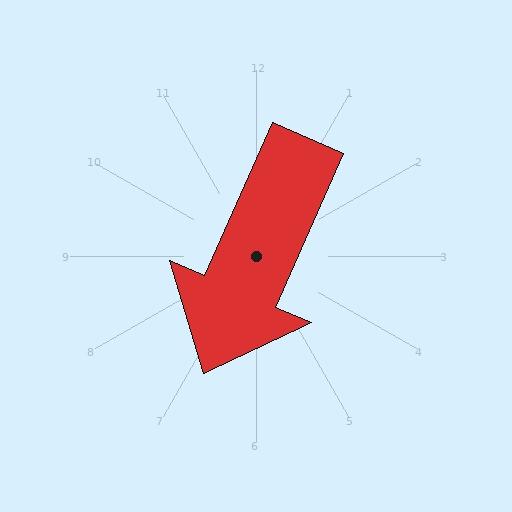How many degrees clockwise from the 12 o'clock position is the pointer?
Approximately 204 degrees.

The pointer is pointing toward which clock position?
Roughly 7 o'clock.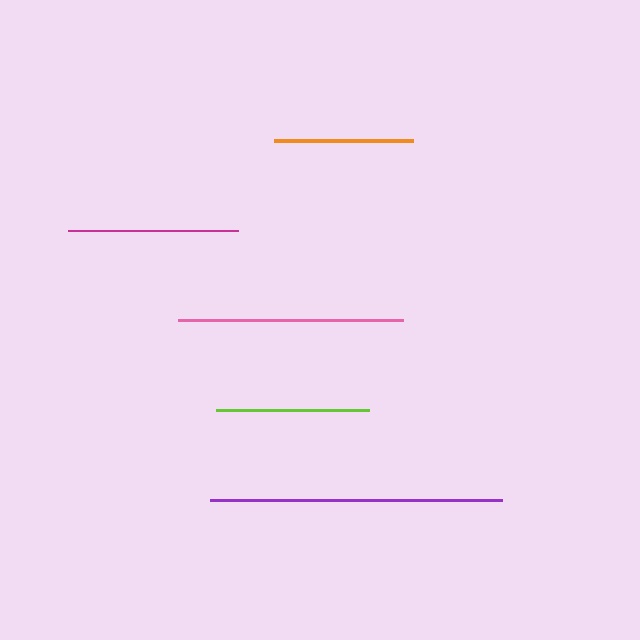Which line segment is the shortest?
The orange line is the shortest at approximately 139 pixels.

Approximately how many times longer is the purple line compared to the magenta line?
The purple line is approximately 1.7 times the length of the magenta line.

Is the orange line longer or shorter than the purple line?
The purple line is longer than the orange line.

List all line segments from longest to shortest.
From longest to shortest: purple, pink, magenta, lime, orange.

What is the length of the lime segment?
The lime segment is approximately 152 pixels long.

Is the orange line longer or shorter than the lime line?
The lime line is longer than the orange line.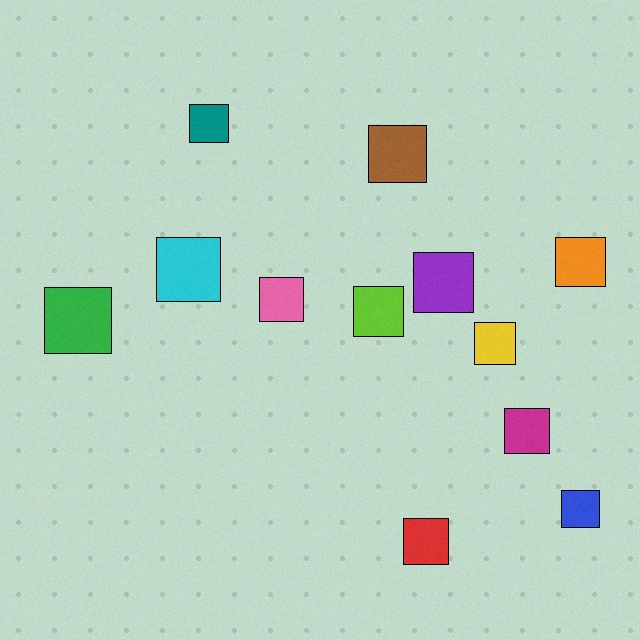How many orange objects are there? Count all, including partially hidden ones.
There is 1 orange object.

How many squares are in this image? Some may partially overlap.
There are 12 squares.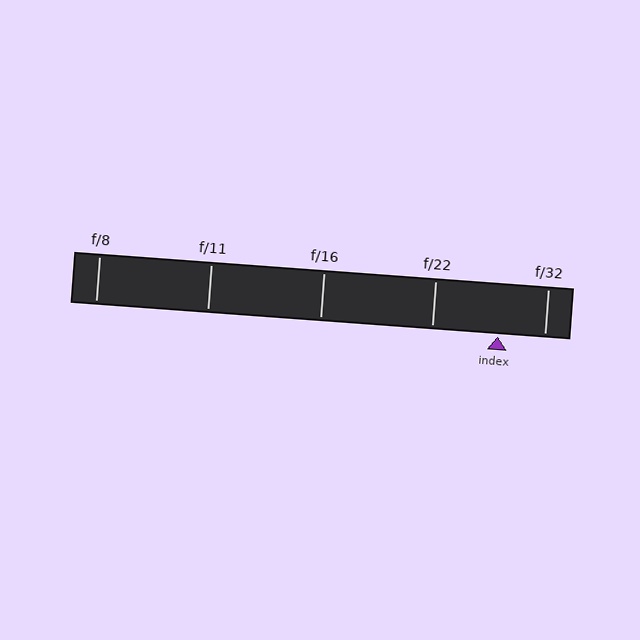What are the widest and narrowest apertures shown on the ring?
The widest aperture shown is f/8 and the narrowest is f/32.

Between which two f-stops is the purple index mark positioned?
The index mark is between f/22 and f/32.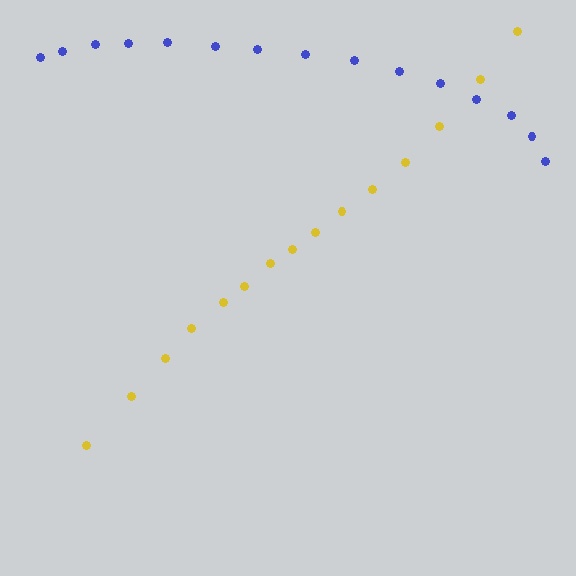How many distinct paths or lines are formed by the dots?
There are 2 distinct paths.